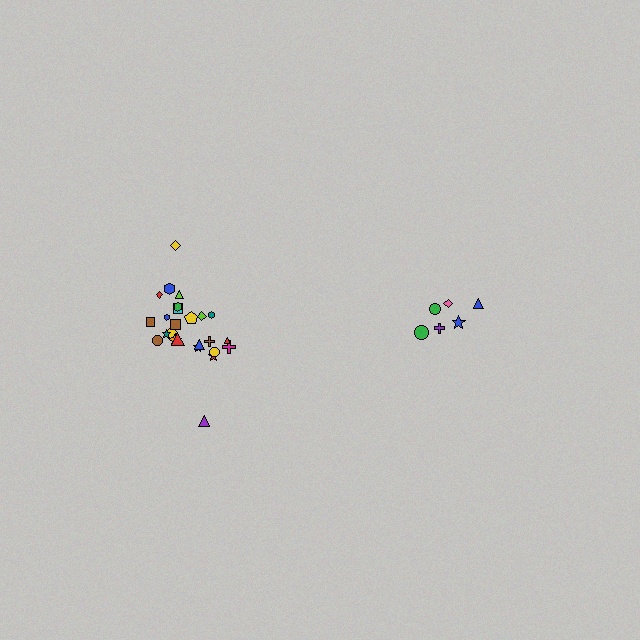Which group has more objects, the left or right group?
The left group.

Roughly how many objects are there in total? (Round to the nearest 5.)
Roughly 30 objects in total.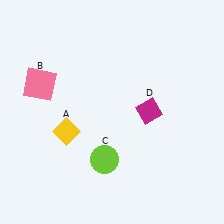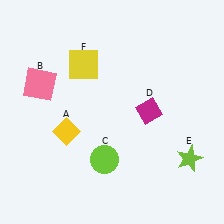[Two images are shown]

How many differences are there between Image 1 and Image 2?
There are 2 differences between the two images.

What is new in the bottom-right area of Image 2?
A lime star (E) was added in the bottom-right area of Image 2.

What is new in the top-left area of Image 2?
A yellow square (F) was added in the top-left area of Image 2.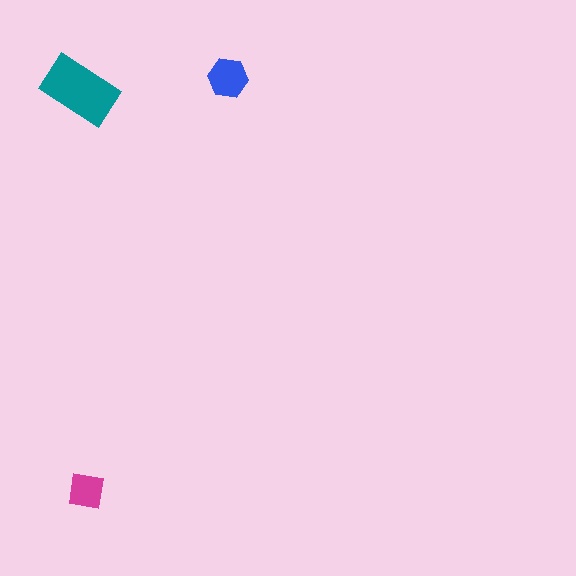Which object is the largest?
The teal rectangle.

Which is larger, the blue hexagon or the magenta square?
The blue hexagon.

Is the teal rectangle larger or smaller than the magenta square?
Larger.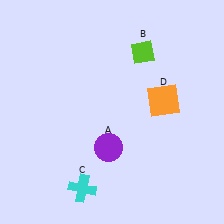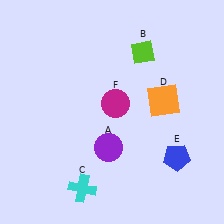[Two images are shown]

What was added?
A blue pentagon (E), a magenta circle (F) were added in Image 2.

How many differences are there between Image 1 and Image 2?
There are 2 differences between the two images.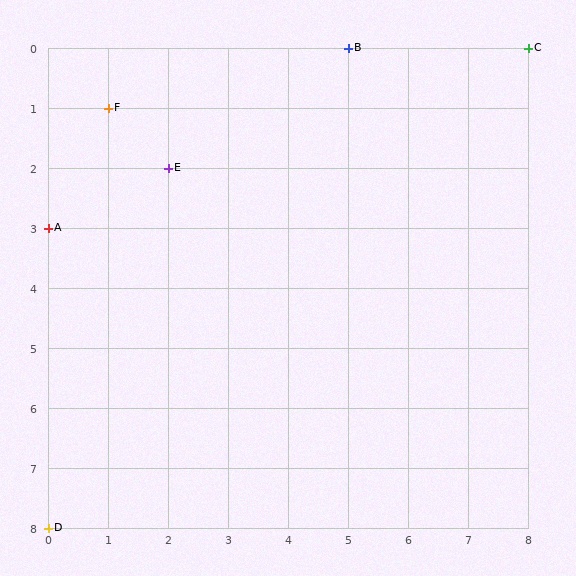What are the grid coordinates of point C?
Point C is at grid coordinates (8, 0).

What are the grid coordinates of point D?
Point D is at grid coordinates (0, 8).